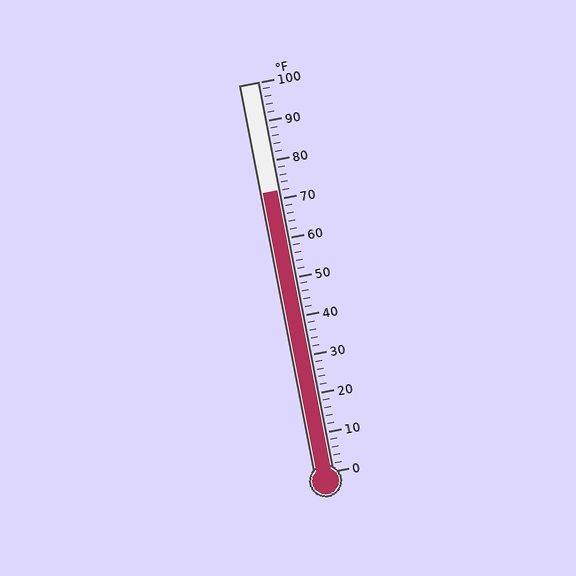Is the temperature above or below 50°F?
The temperature is above 50°F.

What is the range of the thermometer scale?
The thermometer scale ranges from 0°F to 100°F.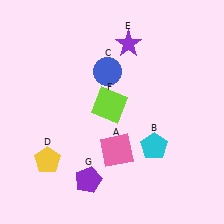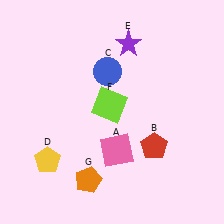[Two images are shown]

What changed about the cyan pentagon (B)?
In Image 1, B is cyan. In Image 2, it changed to red.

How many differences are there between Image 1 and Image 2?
There are 2 differences between the two images.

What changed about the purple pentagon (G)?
In Image 1, G is purple. In Image 2, it changed to orange.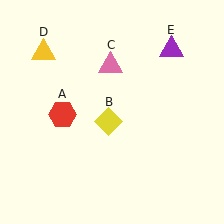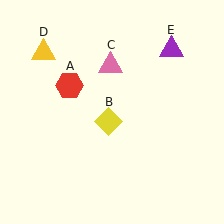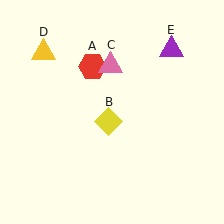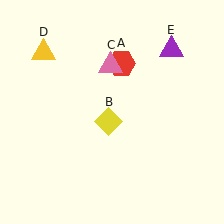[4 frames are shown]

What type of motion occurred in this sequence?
The red hexagon (object A) rotated clockwise around the center of the scene.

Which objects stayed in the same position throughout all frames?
Yellow diamond (object B) and pink triangle (object C) and yellow triangle (object D) and purple triangle (object E) remained stationary.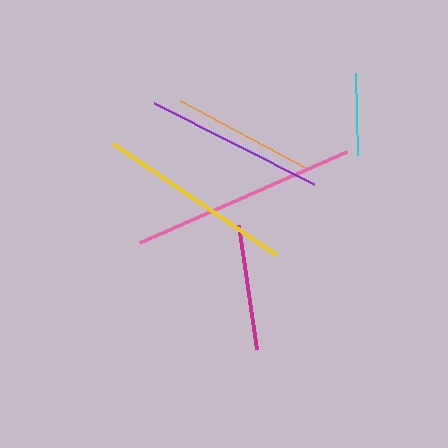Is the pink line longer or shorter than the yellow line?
The pink line is longer than the yellow line.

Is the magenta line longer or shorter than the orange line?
The orange line is longer than the magenta line.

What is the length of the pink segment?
The pink segment is approximately 226 pixels long.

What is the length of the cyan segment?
The cyan segment is approximately 82 pixels long.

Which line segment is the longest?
The pink line is the longest at approximately 226 pixels.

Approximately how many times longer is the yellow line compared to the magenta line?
The yellow line is approximately 1.6 times the length of the magenta line.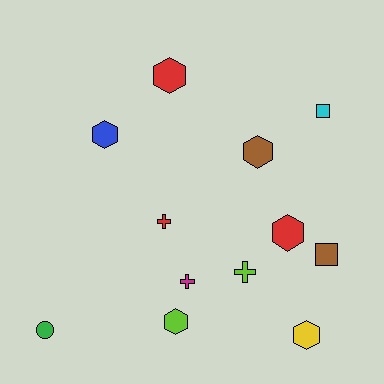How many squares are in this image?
There are 2 squares.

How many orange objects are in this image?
There are no orange objects.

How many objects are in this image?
There are 12 objects.